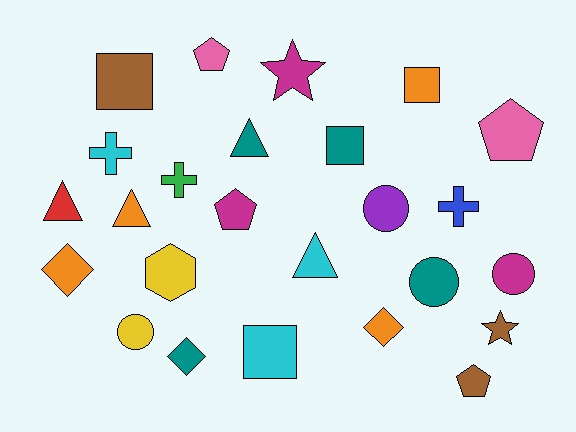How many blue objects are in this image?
There is 1 blue object.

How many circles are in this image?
There are 4 circles.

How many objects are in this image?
There are 25 objects.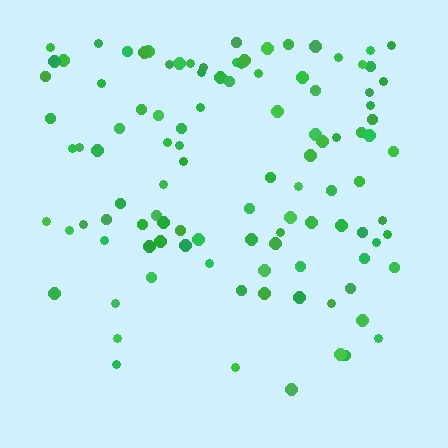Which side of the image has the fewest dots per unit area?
The bottom.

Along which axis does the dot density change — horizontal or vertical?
Vertical.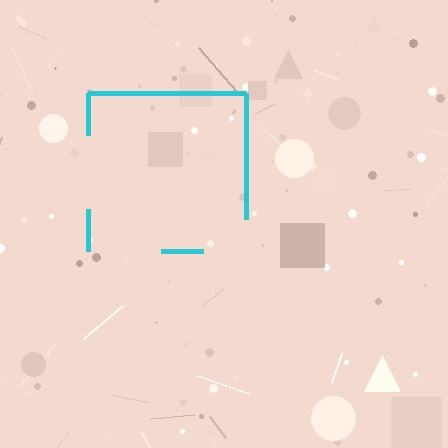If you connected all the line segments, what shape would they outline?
They would outline a square.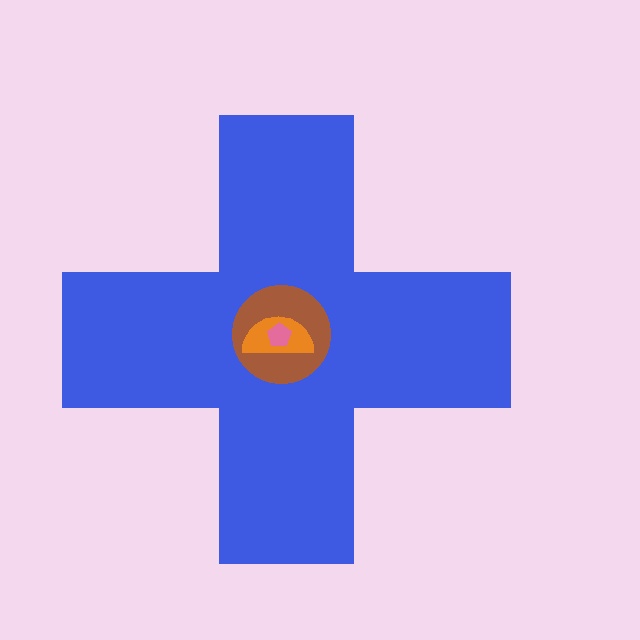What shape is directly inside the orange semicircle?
The pink pentagon.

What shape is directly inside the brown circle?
The orange semicircle.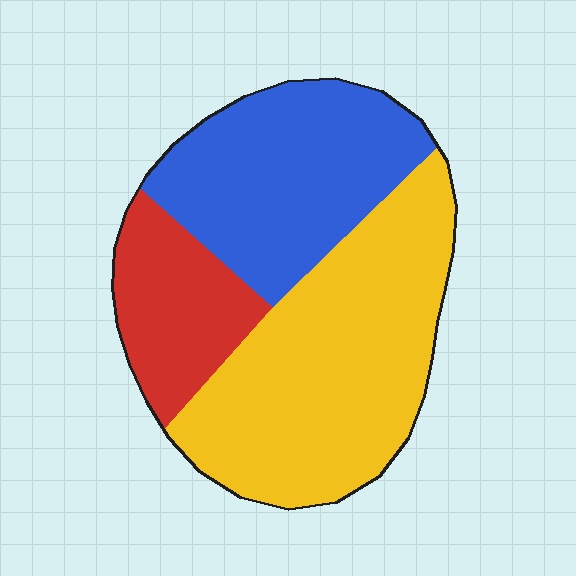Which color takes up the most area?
Yellow, at roughly 50%.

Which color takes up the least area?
Red, at roughly 20%.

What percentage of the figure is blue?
Blue covers 34% of the figure.